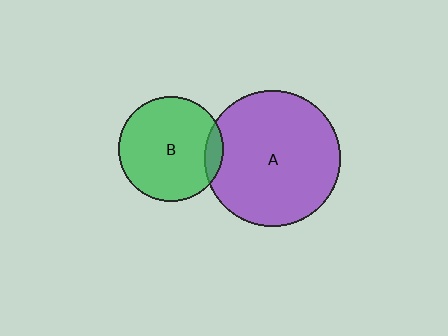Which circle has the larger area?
Circle A (purple).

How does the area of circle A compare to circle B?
Approximately 1.7 times.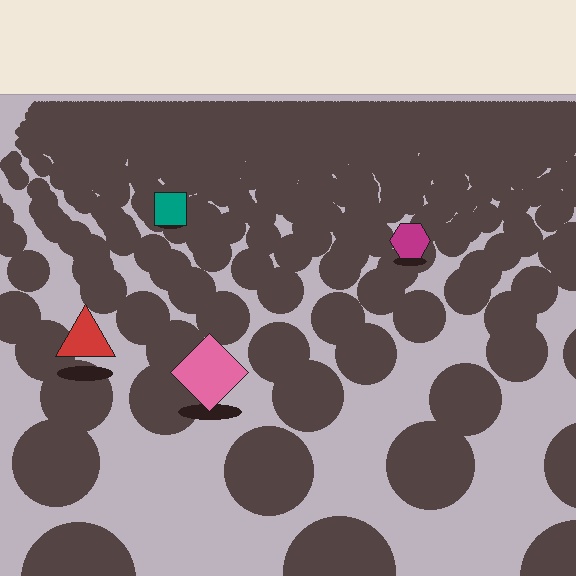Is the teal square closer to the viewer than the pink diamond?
No. The pink diamond is closer — you can tell from the texture gradient: the ground texture is coarser near it.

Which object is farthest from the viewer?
The teal square is farthest from the viewer. It appears smaller and the ground texture around it is denser.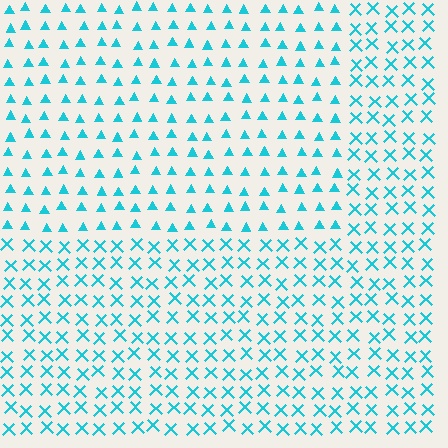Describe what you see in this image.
The image is filled with small cyan elements arranged in a uniform grid. A rectangle-shaped region contains triangles, while the surrounding area contains X marks. The boundary is defined purely by the change in element shape.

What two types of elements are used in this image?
The image uses triangles inside the rectangle region and X marks outside it.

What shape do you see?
I see a rectangle.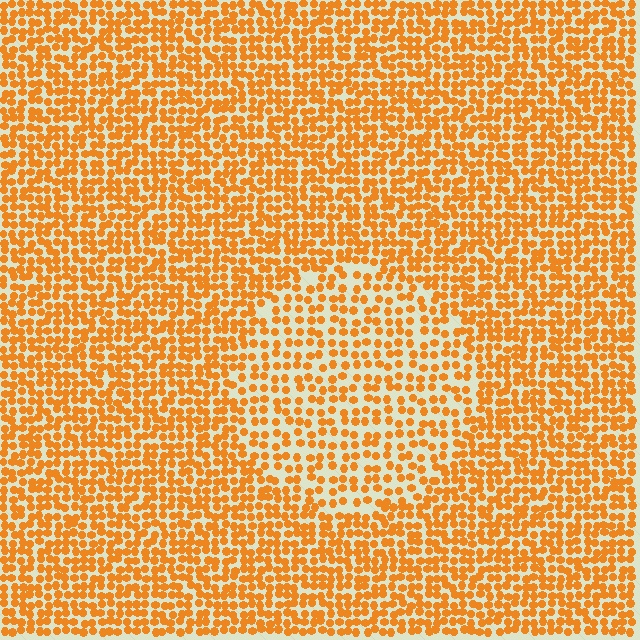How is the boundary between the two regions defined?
The boundary is defined by a change in element density (approximately 1.6x ratio). All elements are the same color, size, and shape.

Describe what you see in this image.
The image contains small orange elements arranged at two different densities. A circle-shaped region is visible where the elements are less densely packed than the surrounding area.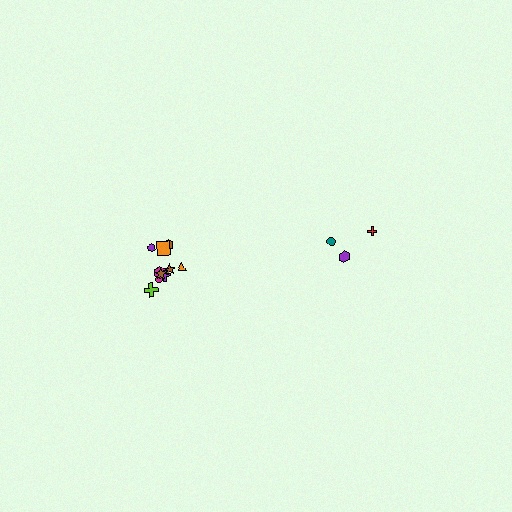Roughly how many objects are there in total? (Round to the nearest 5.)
Roughly 15 objects in total.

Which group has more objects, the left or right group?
The left group.